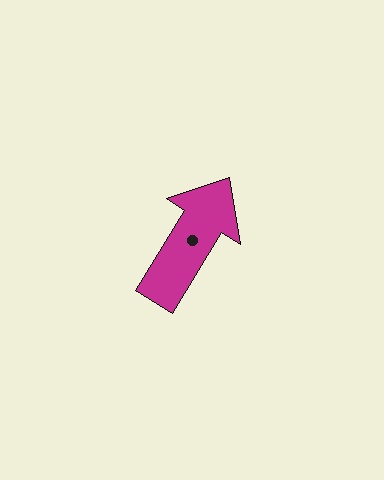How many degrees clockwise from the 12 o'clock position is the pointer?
Approximately 31 degrees.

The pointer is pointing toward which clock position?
Roughly 1 o'clock.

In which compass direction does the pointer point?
Northeast.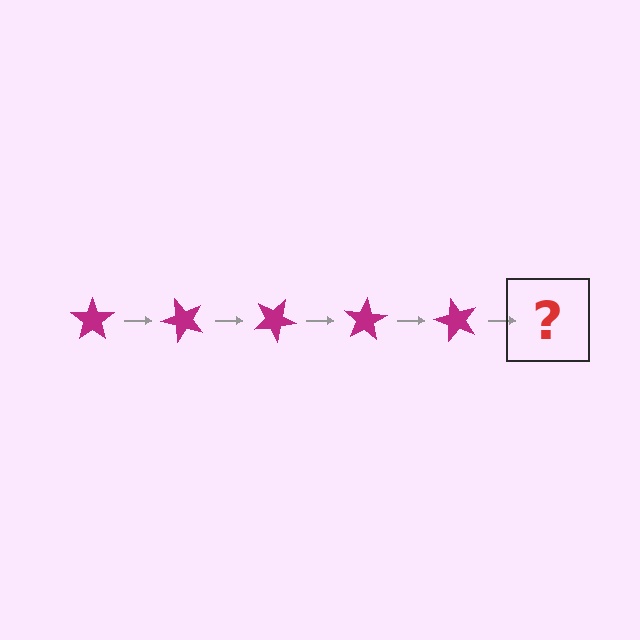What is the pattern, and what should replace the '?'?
The pattern is that the star rotates 50 degrees each step. The '?' should be a magenta star rotated 250 degrees.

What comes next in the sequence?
The next element should be a magenta star rotated 250 degrees.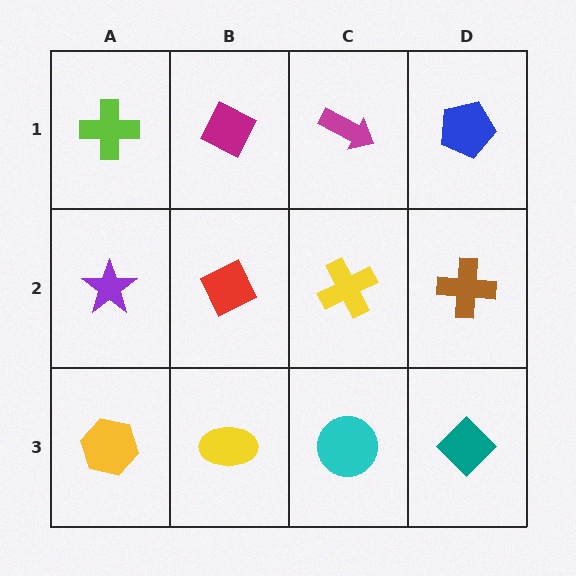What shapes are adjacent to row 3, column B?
A red diamond (row 2, column B), a yellow hexagon (row 3, column A), a cyan circle (row 3, column C).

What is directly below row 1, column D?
A brown cross.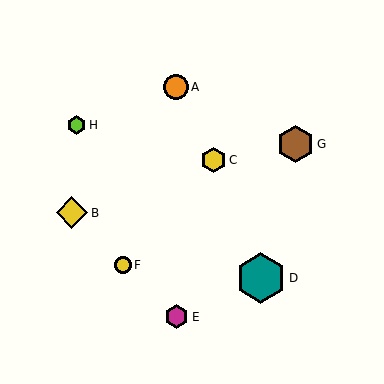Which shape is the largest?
The teal hexagon (labeled D) is the largest.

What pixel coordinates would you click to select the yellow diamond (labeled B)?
Click at (72, 213) to select the yellow diamond B.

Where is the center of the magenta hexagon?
The center of the magenta hexagon is at (177, 317).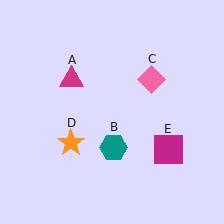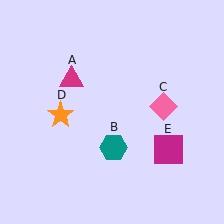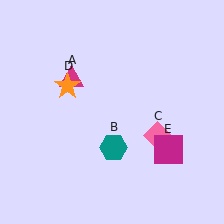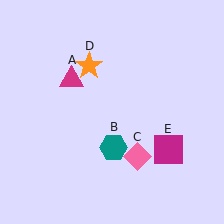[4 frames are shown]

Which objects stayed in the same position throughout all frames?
Magenta triangle (object A) and teal hexagon (object B) and magenta square (object E) remained stationary.